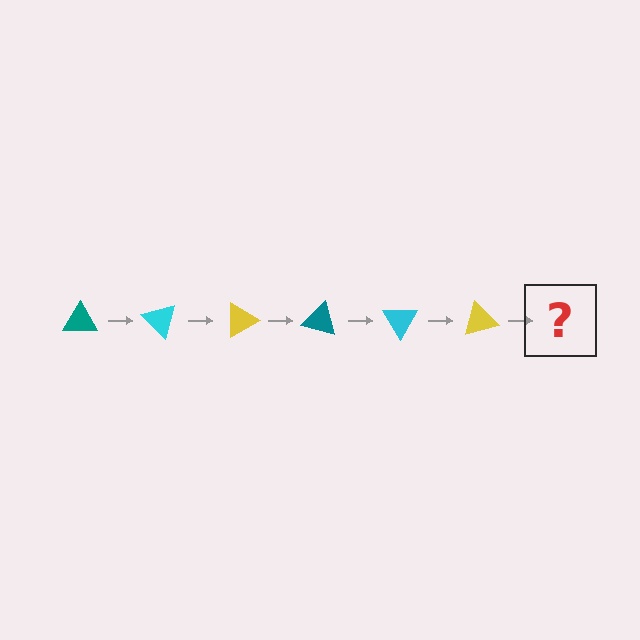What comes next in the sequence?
The next element should be a teal triangle, rotated 270 degrees from the start.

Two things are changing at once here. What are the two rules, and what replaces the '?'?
The two rules are that it rotates 45 degrees each step and the color cycles through teal, cyan, and yellow. The '?' should be a teal triangle, rotated 270 degrees from the start.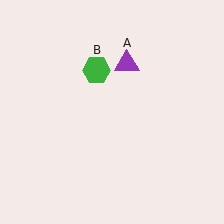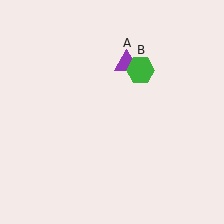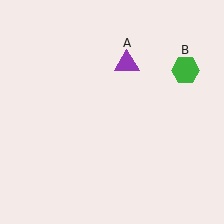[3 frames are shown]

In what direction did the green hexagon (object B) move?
The green hexagon (object B) moved right.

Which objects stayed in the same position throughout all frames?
Purple triangle (object A) remained stationary.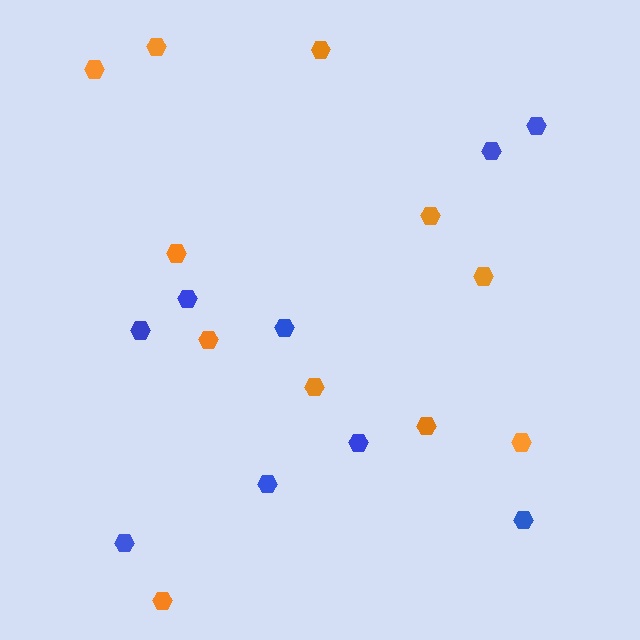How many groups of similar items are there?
There are 2 groups: one group of orange hexagons (11) and one group of blue hexagons (9).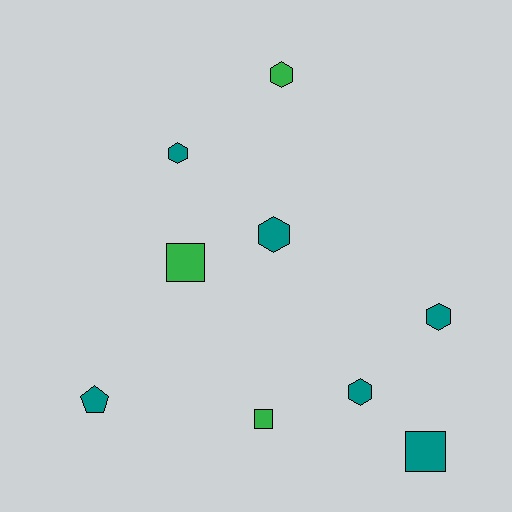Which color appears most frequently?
Teal, with 6 objects.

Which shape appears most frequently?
Hexagon, with 5 objects.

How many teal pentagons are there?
There is 1 teal pentagon.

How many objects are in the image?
There are 9 objects.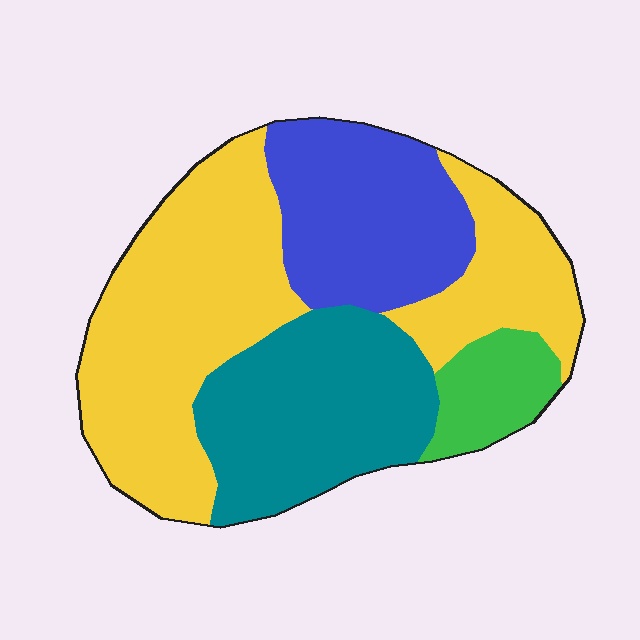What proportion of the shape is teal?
Teal takes up about one quarter (1/4) of the shape.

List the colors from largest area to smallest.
From largest to smallest: yellow, teal, blue, green.